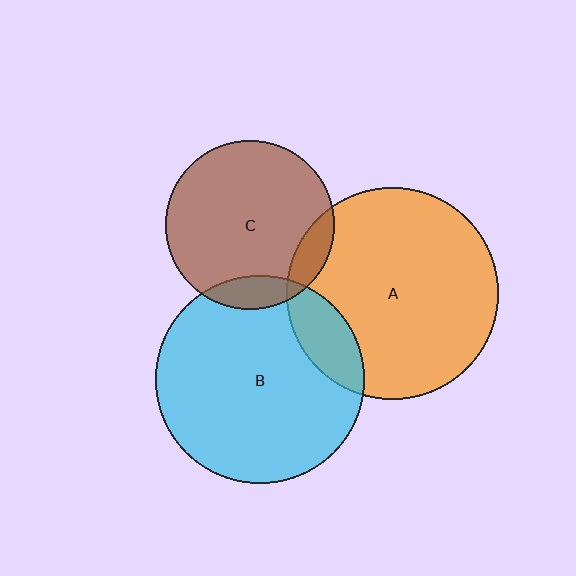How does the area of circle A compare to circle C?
Approximately 1.6 times.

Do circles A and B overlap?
Yes.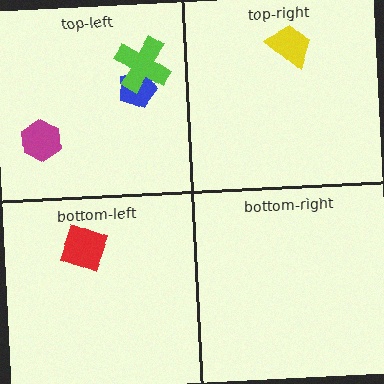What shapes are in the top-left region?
The magenta hexagon, the blue pentagon, the lime cross.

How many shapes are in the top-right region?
1.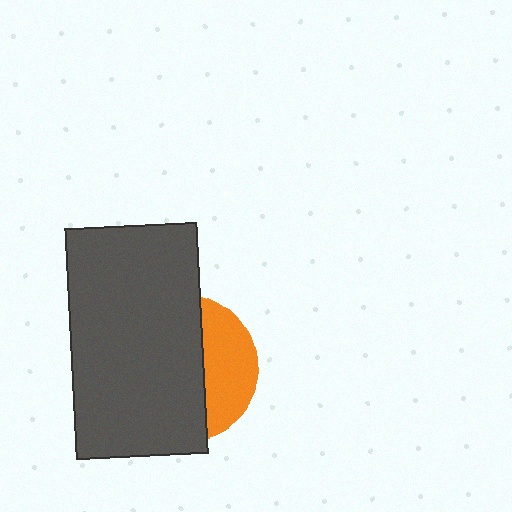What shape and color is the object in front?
The object in front is a dark gray rectangle.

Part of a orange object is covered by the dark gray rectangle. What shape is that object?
It is a circle.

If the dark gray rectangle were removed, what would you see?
You would see the complete orange circle.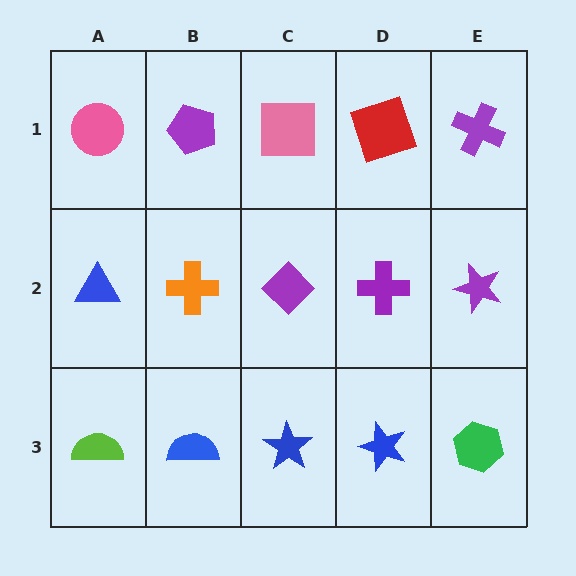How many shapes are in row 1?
5 shapes.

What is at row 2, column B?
An orange cross.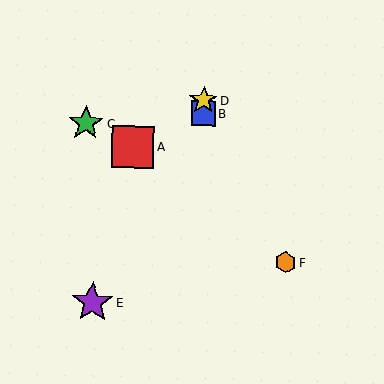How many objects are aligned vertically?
2 objects (B, D) are aligned vertically.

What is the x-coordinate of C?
Object C is at x≈86.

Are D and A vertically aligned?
No, D is at x≈204 and A is at x≈133.